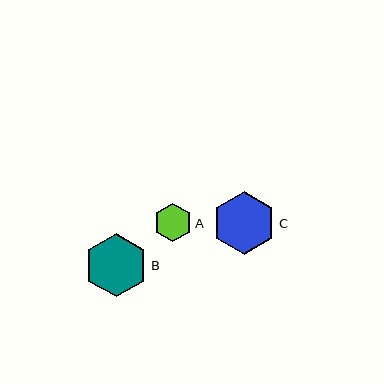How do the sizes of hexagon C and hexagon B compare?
Hexagon C and hexagon B are approximately the same size.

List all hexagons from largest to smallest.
From largest to smallest: C, B, A.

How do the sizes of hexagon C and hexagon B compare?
Hexagon C and hexagon B are approximately the same size.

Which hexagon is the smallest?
Hexagon A is the smallest with a size of approximately 39 pixels.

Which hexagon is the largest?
Hexagon C is the largest with a size of approximately 63 pixels.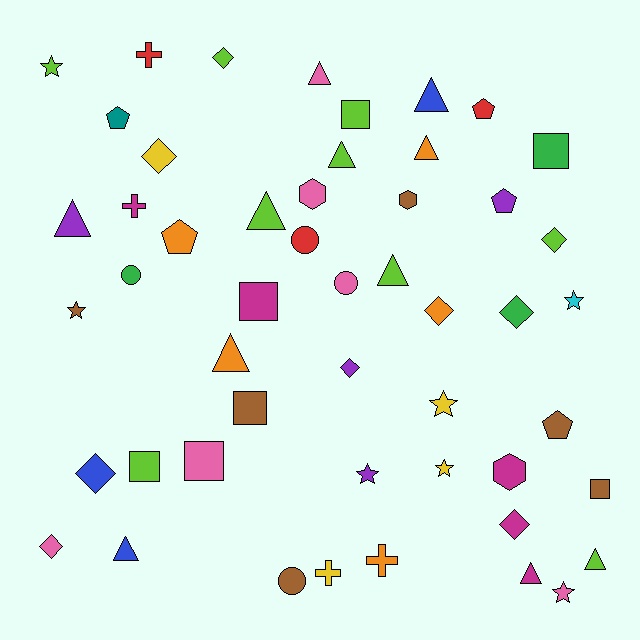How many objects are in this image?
There are 50 objects.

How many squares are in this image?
There are 7 squares.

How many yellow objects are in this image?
There are 4 yellow objects.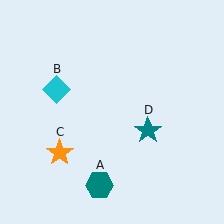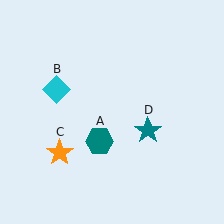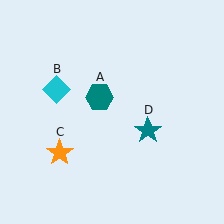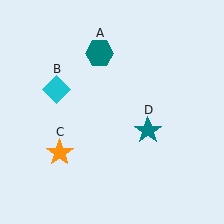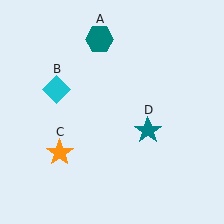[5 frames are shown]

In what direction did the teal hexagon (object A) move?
The teal hexagon (object A) moved up.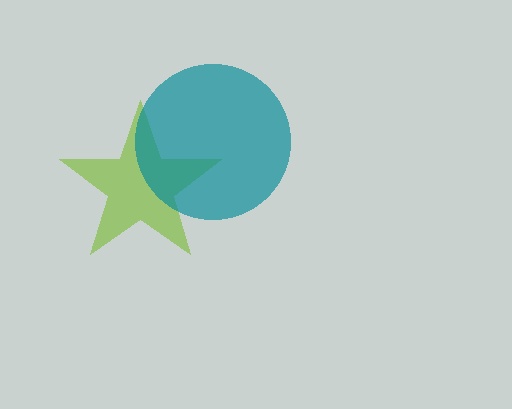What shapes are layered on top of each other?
The layered shapes are: a lime star, a teal circle.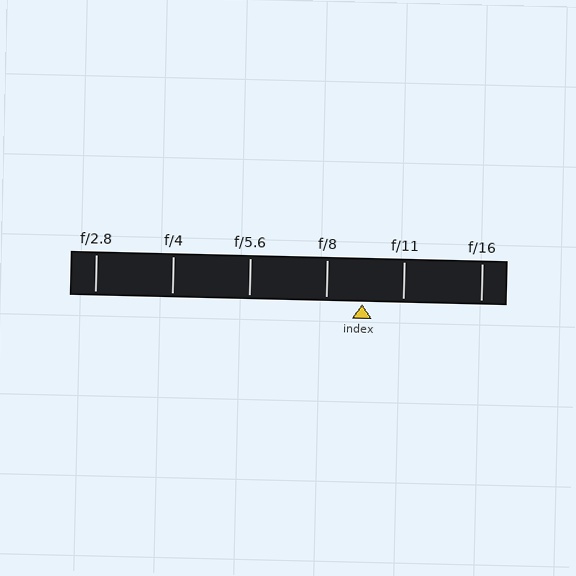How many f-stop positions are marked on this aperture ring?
There are 6 f-stop positions marked.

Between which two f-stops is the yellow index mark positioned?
The index mark is between f/8 and f/11.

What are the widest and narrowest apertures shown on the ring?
The widest aperture shown is f/2.8 and the narrowest is f/16.